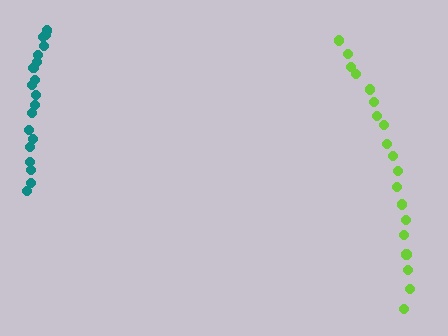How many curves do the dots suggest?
There are 2 distinct paths.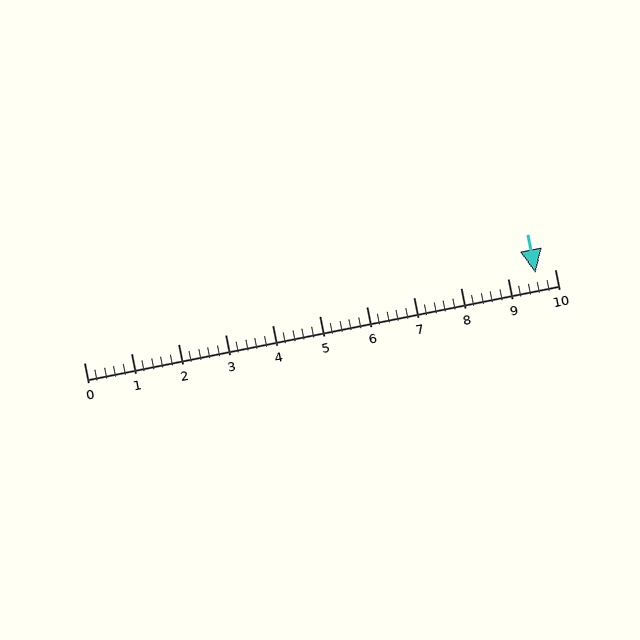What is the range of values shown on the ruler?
The ruler shows values from 0 to 10.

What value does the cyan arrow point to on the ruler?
The cyan arrow points to approximately 9.6.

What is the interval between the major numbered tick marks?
The major tick marks are spaced 1 units apart.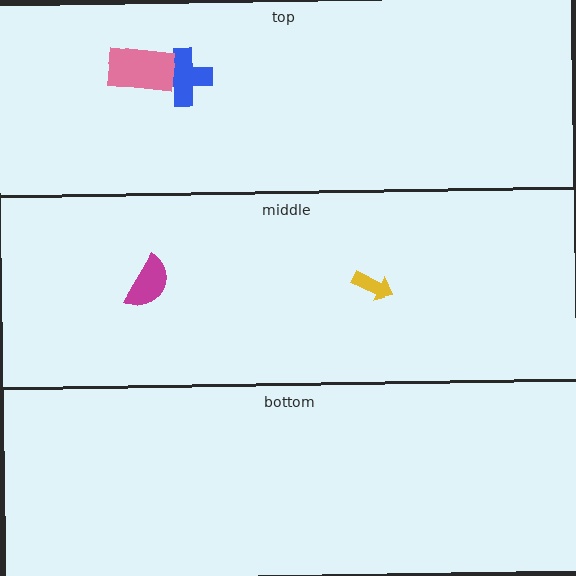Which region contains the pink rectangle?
The top region.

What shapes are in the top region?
The blue cross, the pink rectangle.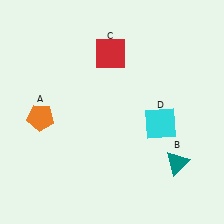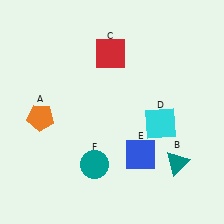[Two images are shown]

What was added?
A blue square (E), a teal circle (F) were added in Image 2.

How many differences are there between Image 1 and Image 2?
There are 2 differences between the two images.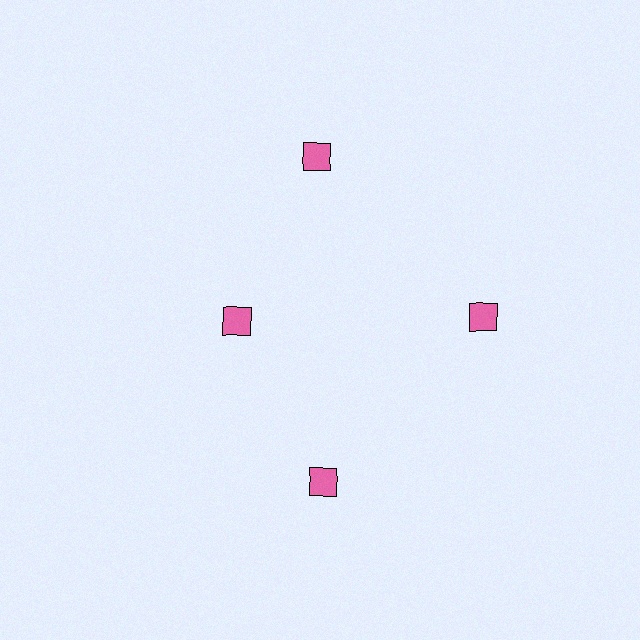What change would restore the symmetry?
The symmetry would be restored by moving it outward, back onto the ring so that all 4 diamonds sit at equal angles and equal distance from the center.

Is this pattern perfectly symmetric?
No. The 4 pink diamonds are arranged in a ring, but one element near the 9 o'clock position is pulled inward toward the center, breaking the 4-fold rotational symmetry.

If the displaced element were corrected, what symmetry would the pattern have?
It would have 4-fold rotational symmetry — the pattern would map onto itself every 90 degrees.